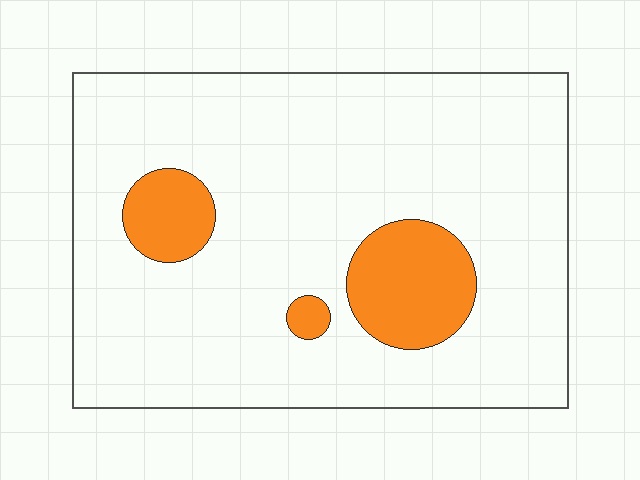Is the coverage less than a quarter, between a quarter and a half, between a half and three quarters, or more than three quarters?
Less than a quarter.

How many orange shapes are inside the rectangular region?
3.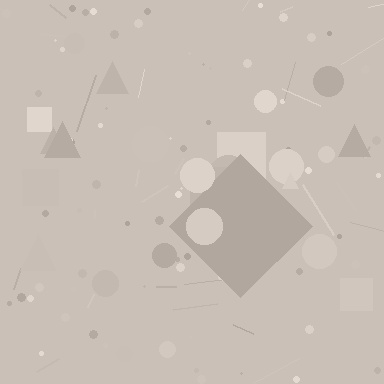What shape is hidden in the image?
A diamond is hidden in the image.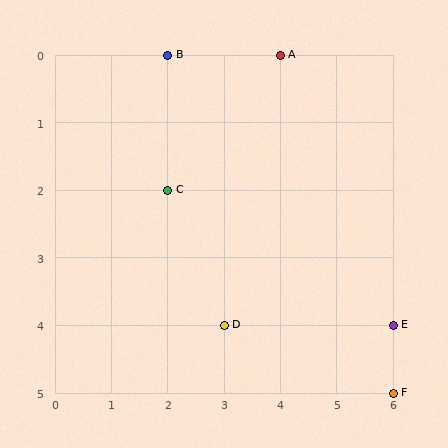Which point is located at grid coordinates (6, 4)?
Point E is at (6, 4).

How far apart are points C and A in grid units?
Points C and A are 2 columns and 2 rows apart (about 2.8 grid units diagonally).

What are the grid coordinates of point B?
Point B is at grid coordinates (2, 0).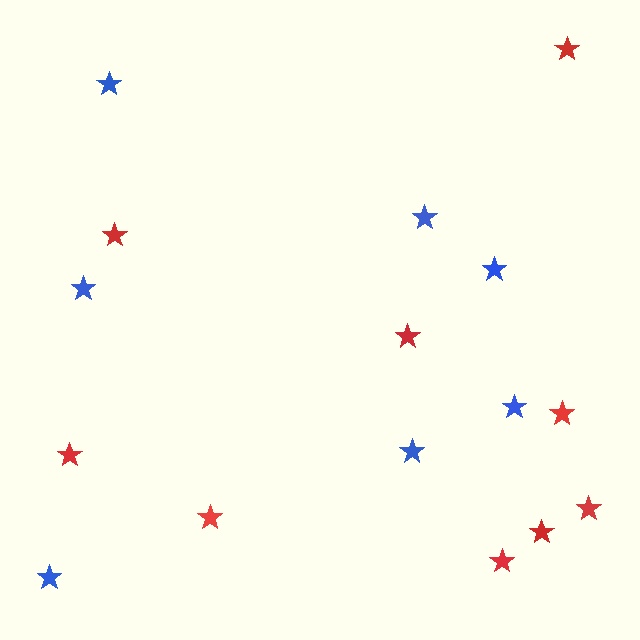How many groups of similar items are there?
There are 2 groups: one group of blue stars (7) and one group of red stars (9).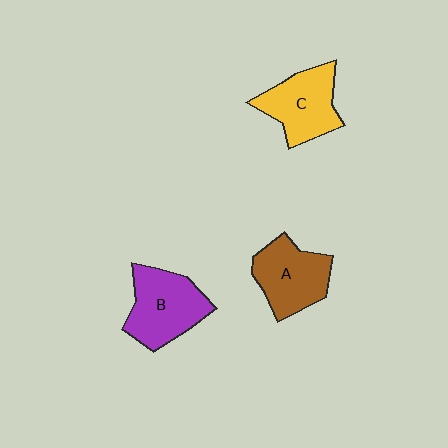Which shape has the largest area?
Shape B (purple).